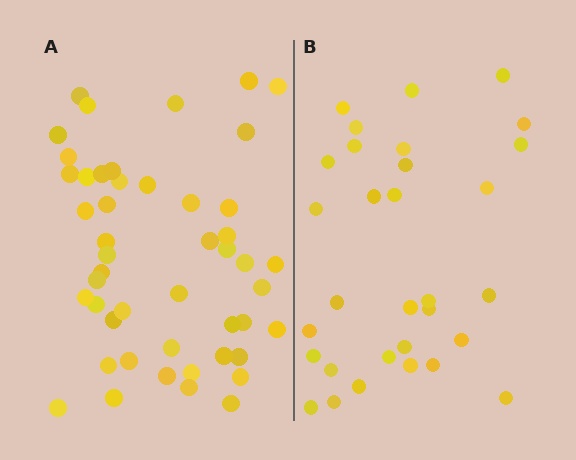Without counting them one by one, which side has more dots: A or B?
Region A (the left region) has more dots.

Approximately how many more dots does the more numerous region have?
Region A has approximately 15 more dots than region B.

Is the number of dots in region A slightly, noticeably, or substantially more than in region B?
Region A has substantially more. The ratio is roughly 1.5 to 1.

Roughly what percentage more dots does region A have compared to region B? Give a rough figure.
About 55% more.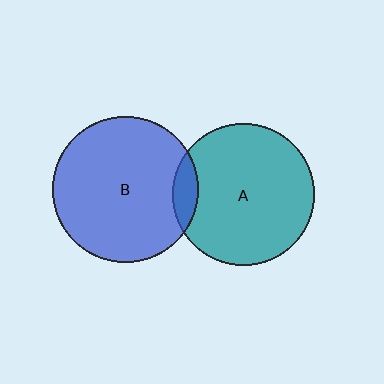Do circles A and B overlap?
Yes.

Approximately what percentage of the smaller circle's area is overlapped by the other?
Approximately 10%.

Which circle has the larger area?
Circle B (blue).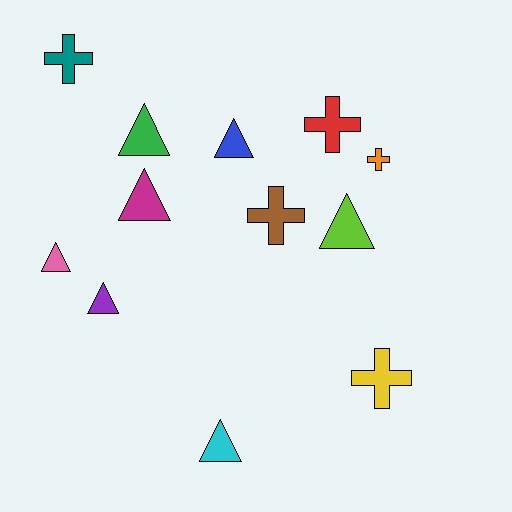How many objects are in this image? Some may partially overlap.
There are 12 objects.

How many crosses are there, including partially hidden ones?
There are 5 crosses.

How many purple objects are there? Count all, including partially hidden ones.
There is 1 purple object.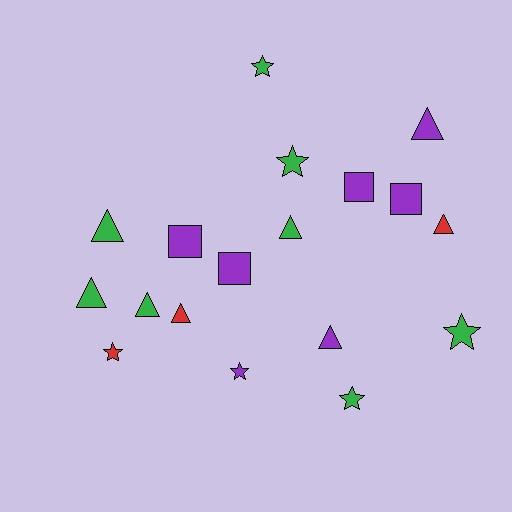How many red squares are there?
There are no red squares.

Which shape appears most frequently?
Triangle, with 8 objects.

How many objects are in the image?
There are 18 objects.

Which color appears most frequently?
Green, with 8 objects.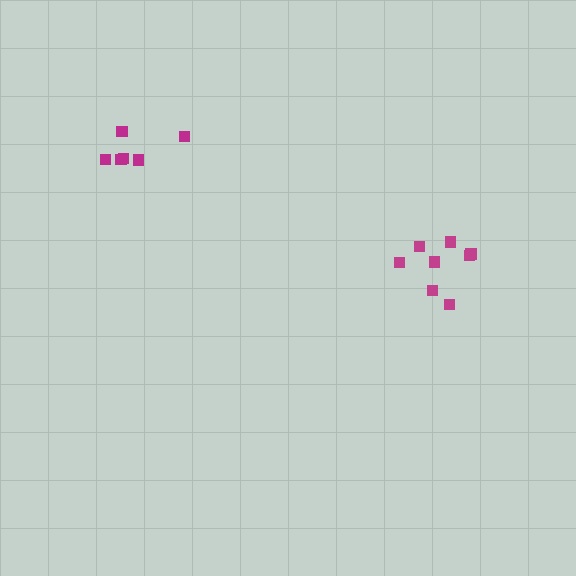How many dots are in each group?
Group 1: 8 dots, Group 2: 6 dots (14 total).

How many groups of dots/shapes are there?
There are 2 groups.